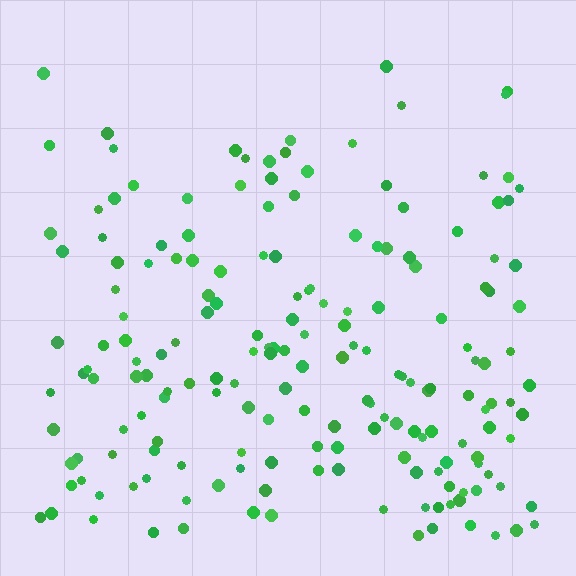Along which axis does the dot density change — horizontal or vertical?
Vertical.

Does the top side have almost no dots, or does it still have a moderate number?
Still a moderate number, just noticeably fewer than the bottom.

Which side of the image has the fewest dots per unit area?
The top.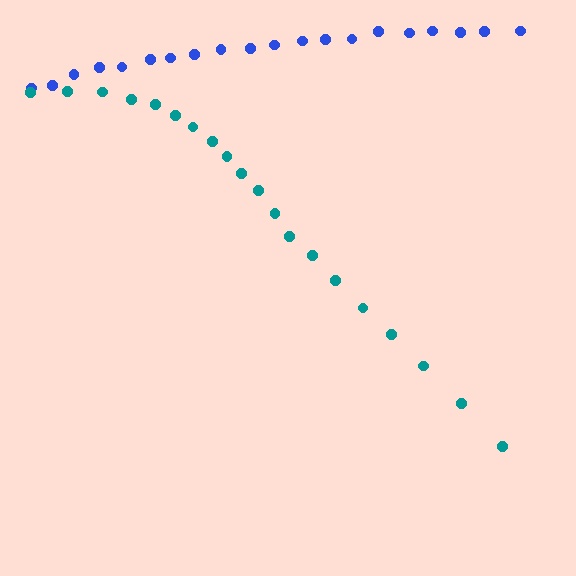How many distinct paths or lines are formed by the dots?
There are 2 distinct paths.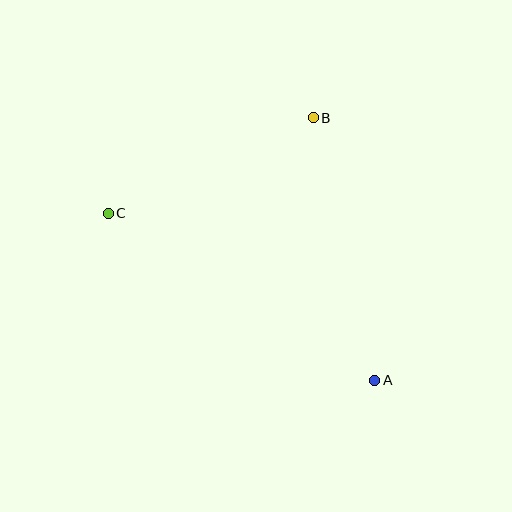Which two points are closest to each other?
Points B and C are closest to each other.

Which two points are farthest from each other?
Points A and C are farthest from each other.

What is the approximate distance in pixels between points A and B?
The distance between A and B is approximately 270 pixels.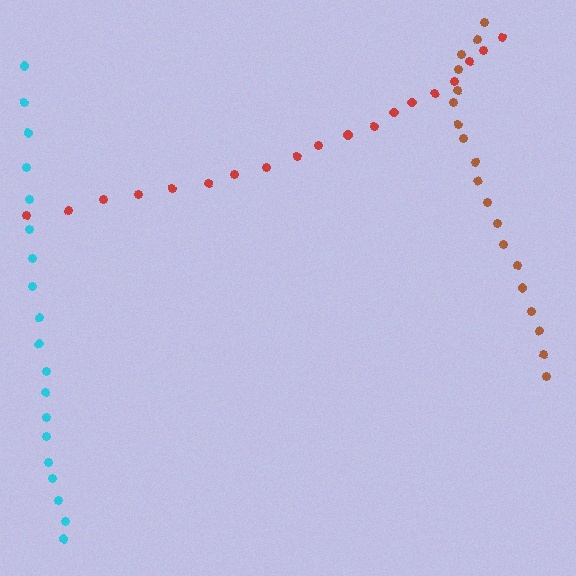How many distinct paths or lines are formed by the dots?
There are 3 distinct paths.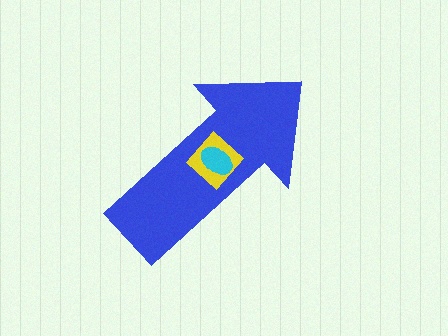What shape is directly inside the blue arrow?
The yellow diamond.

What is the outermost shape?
The blue arrow.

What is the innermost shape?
The cyan ellipse.